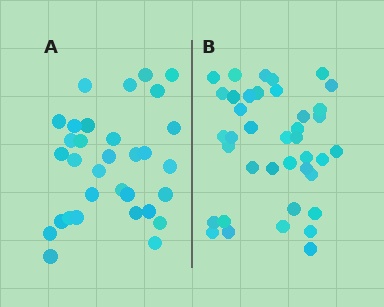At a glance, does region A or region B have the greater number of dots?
Region B (the right region) has more dots.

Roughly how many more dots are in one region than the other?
Region B has roughly 8 or so more dots than region A.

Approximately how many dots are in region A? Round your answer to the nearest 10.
About 30 dots. (The exact count is 32, which rounds to 30.)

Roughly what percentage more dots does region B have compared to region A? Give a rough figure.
About 20% more.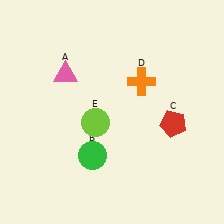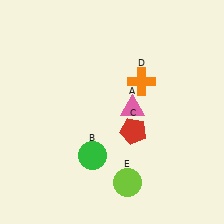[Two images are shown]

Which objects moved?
The objects that moved are: the pink triangle (A), the red pentagon (C), the lime circle (E).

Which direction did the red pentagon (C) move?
The red pentagon (C) moved left.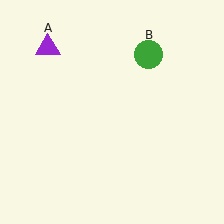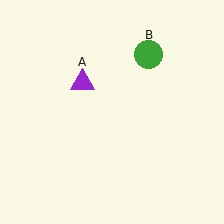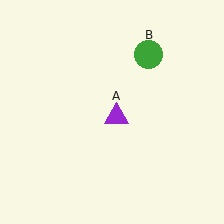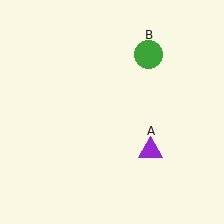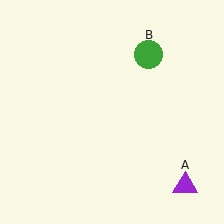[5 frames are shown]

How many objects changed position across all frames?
1 object changed position: purple triangle (object A).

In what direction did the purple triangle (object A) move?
The purple triangle (object A) moved down and to the right.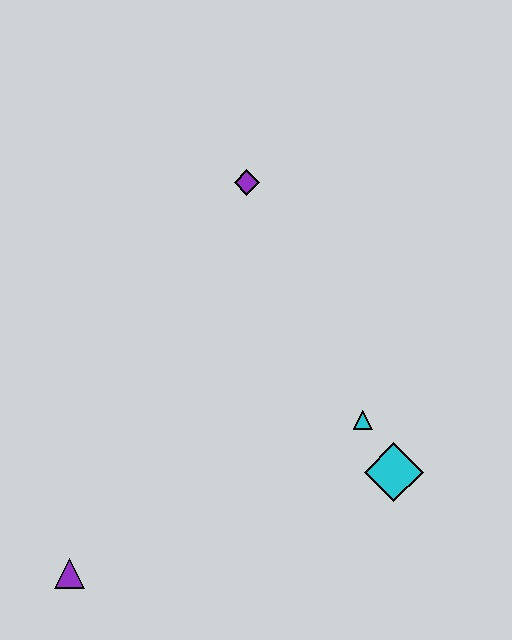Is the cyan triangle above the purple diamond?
No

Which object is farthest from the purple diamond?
The purple triangle is farthest from the purple diamond.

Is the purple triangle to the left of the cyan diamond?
Yes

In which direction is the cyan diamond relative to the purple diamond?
The cyan diamond is below the purple diamond.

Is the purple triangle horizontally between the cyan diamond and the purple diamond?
No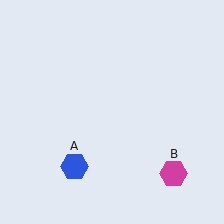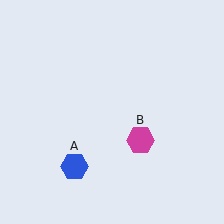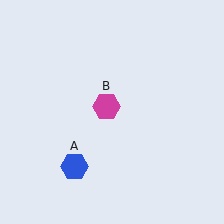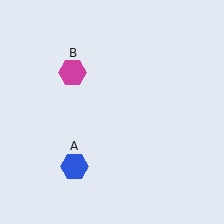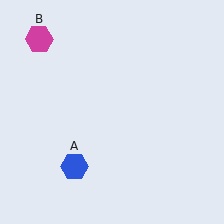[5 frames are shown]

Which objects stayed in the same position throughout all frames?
Blue hexagon (object A) remained stationary.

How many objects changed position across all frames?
1 object changed position: magenta hexagon (object B).